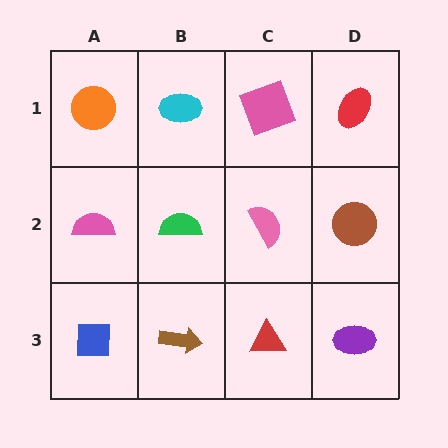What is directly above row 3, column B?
A green semicircle.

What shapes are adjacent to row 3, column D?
A brown circle (row 2, column D), a red triangle (row 3, column C).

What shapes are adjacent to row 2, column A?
An orange circle (row 1, column A), a blue square (row 3, column A), a green semicircle (row 2, column B).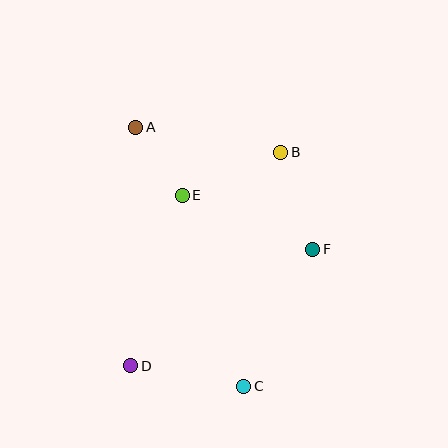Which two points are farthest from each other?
Points A and C are farthest from each other.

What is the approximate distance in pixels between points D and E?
The distance between D and E is approximately 178 pixels.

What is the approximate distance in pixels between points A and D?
The distance between A and D is approximately 239 pixels.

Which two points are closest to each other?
Points A and E are closest to each other.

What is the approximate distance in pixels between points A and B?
The distance between A and B is approximately 147 pixels.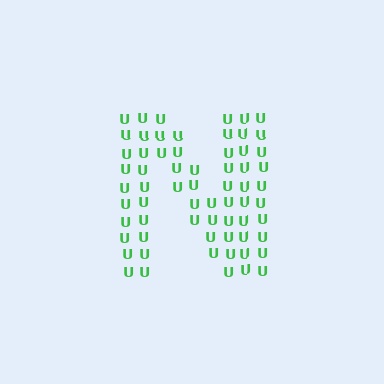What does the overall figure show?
The overall figure shows the letter N.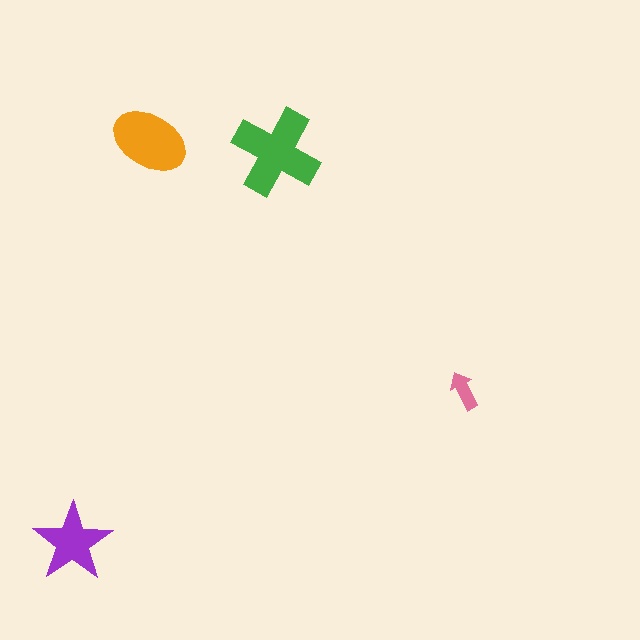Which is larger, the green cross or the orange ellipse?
The green cross.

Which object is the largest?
The green cross.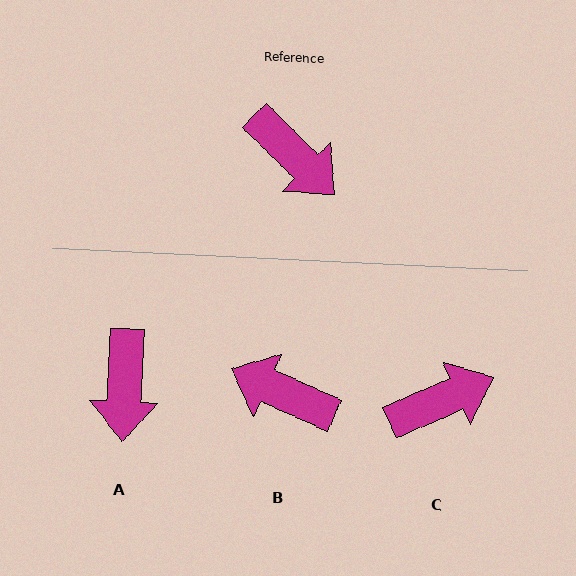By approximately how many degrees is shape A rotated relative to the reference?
Approximately 48 degrees clockwise.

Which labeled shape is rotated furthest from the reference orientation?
B, about 159 degrees away.